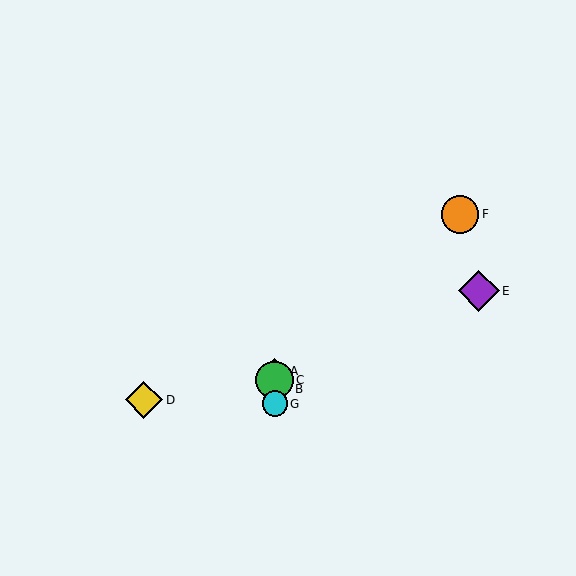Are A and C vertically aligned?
Yes, both are at x≈275.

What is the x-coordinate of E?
Object E is at x≈479.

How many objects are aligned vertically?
4 objects (A, B, C, G) are aligned vertically.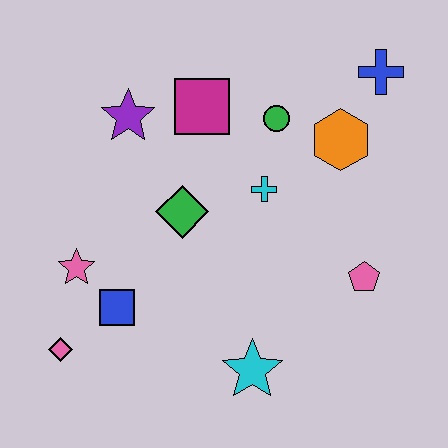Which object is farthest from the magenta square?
The pink diamond is farthest from the magenta square.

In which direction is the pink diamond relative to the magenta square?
The pink diamond is below the magenta square.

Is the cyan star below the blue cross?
Yes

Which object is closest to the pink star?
The blue square is closest to the pink star.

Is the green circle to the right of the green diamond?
Yes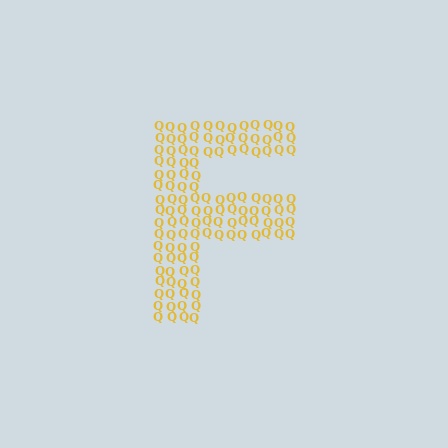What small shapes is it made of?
It is made of small letter Q's.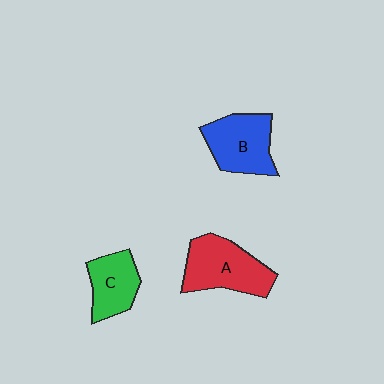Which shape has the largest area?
Shape A (red).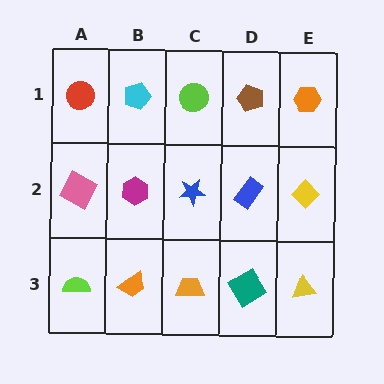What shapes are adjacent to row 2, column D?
A brown pentagon (row 1, column D), a teal diamond (row 3, column D), a blue star (row 2, column C), a yellow diamond (row 2, column E).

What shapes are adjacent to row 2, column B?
A cyan pentagon (row 1, column B), an orange trapezoid (row 3, column B), a pink square (row 2, column A), a blue star (row 2, column C).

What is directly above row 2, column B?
A cyan pentagon.